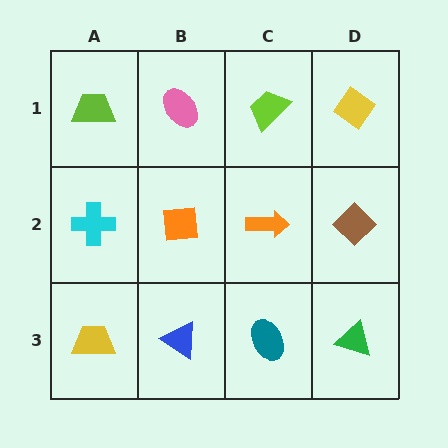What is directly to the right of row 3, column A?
A blue triangle.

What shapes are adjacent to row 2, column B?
A pink ellipse (row 1, column B), a blue triangle (row 3, column B), a cyan cross (row 2, column A), an orange arrow (row 2, column C).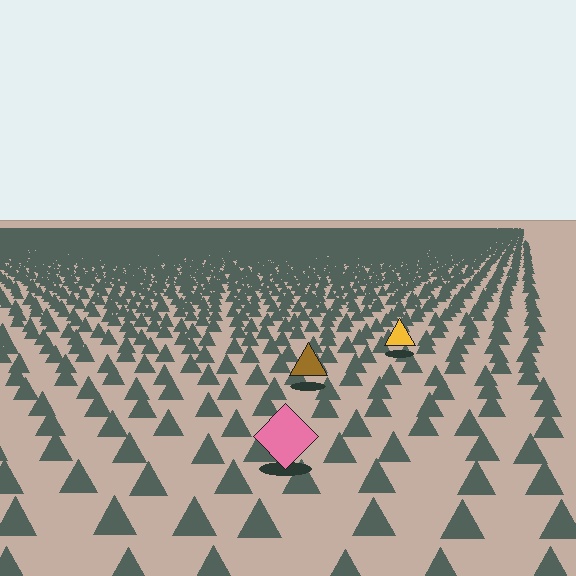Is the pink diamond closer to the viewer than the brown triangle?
Yes. The pink diamond is closer — you can tell from the texture gradient: the ground texture is coarser near it.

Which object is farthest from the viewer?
The yellow triangle is farthest from the viewer. It appears smaller and the ground texture around it is denser.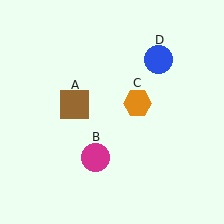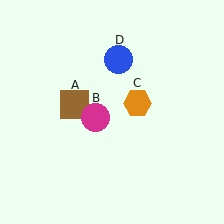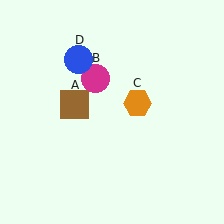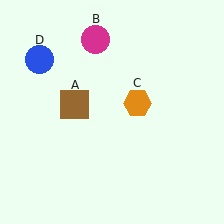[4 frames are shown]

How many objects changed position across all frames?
2 objects changed position: magenta circle (object B), blue circle (object D).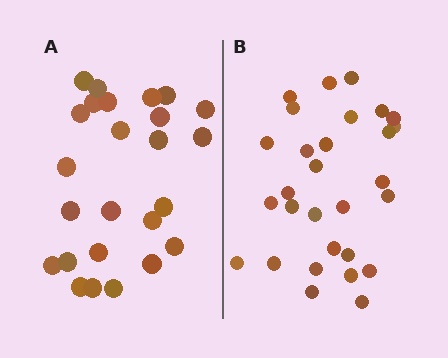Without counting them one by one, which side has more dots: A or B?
Region B (the right region) has more dots.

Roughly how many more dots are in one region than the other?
Region B has about 4 more dots than region A.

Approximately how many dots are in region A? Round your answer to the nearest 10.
About 20 dots. (The exact count is 25, which rounds to 20.)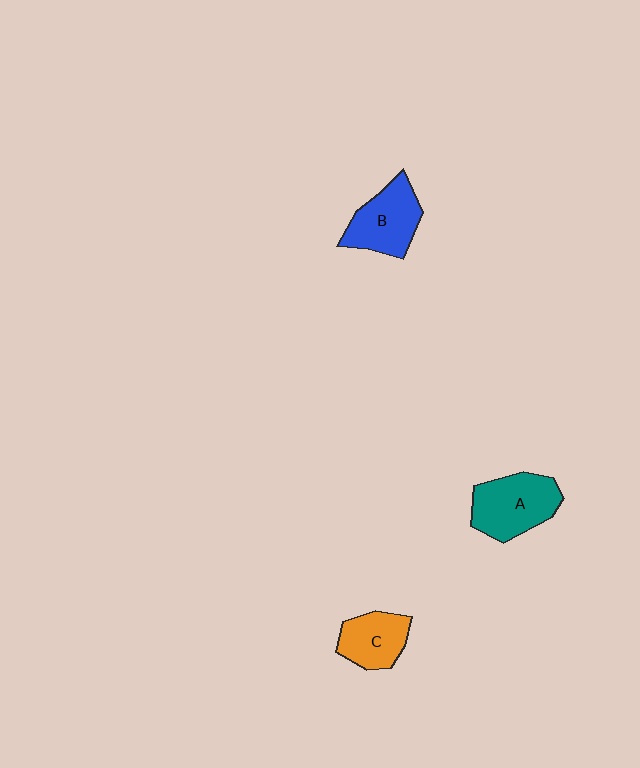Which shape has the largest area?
Shape A (teal).